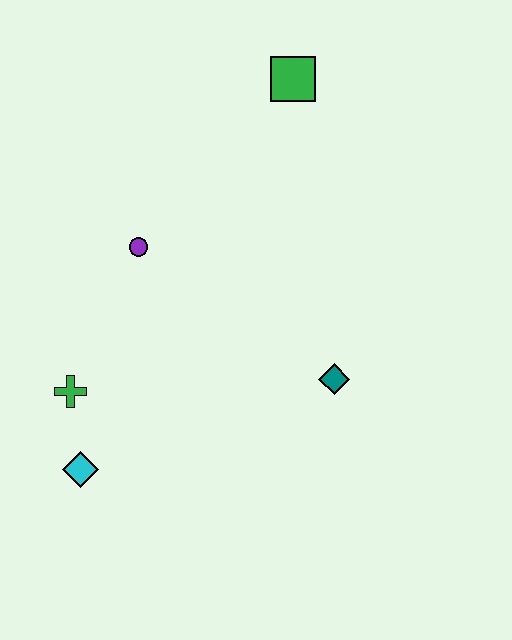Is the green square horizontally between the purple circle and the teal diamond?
Yes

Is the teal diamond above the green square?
No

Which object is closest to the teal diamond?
The purple circle is closest to the teal diamond.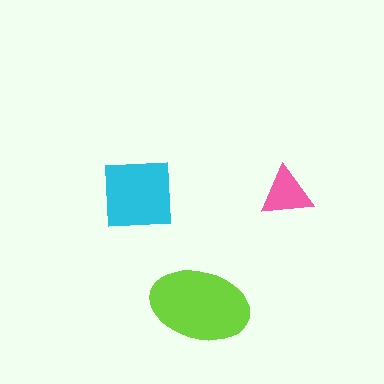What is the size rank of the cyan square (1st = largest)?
2nd.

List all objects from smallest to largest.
The pink triangle, the cyan square, the lime ellipse.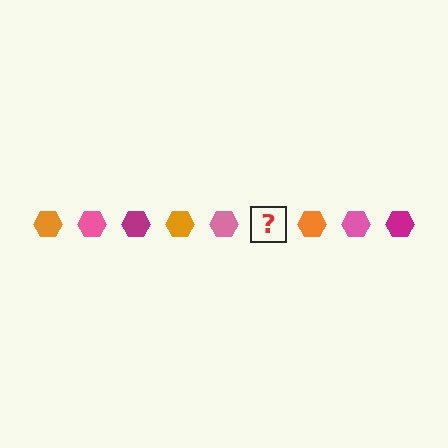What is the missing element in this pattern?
The missing element is a magenta hexagon.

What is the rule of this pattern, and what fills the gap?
The rule is that the pattern cycles through orange, pink, magenta hexagons. The gap should be filled with a magenta hexagon.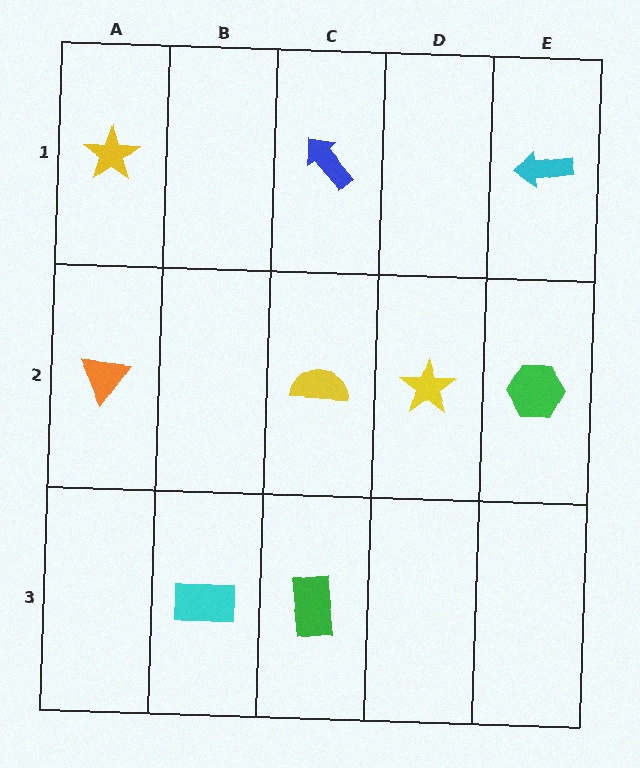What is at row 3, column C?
A green rectangle.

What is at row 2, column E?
A green hexagon.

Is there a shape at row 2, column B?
No, that cell is empty.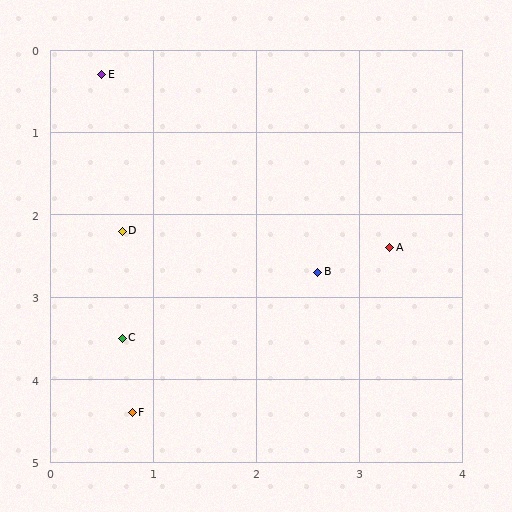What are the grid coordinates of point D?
Point D is at approximately (0.7, 2.2).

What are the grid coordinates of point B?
Point B is at approximately (2.6, 2.7).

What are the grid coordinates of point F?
Point F is at approximately (0.8, 4.4).